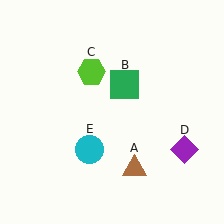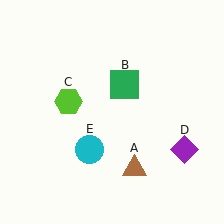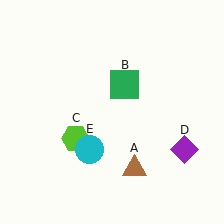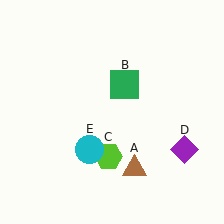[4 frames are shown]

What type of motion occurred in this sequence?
The lime hexagon (object C) rotated counterclockwise around the center of the scene.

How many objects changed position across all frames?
1 object changed position: lime hexagon (object C).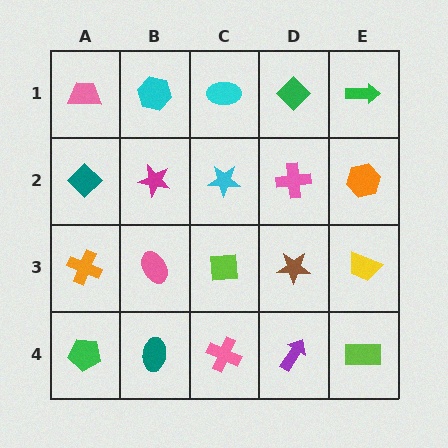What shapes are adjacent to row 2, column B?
A cyan hexagon (row 1, column B), a pink ellipse (row 3, column B), a teal diamond (row 2, column A), a cyan star (row 2, column C).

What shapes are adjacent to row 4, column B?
A pink ellipse (row 3, column B), a green pentagon (row 4, column A), a pink cross (row 4, column C).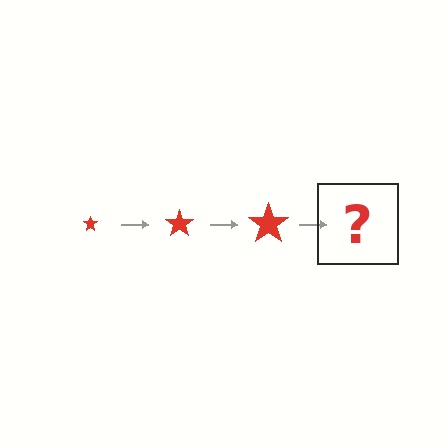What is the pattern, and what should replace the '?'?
The pattern is that the star gets progressively larger each step. The '?' should be a red star, larger than the previous one.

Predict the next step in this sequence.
The next step is a red star, larger than the previous one.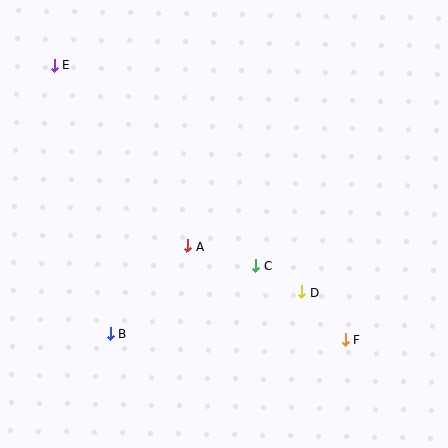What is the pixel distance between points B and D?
The distance between B and D is 196 pixels.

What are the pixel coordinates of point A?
Point A is at (187, 246).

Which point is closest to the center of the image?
Point A at (187, 246) is closest to the center.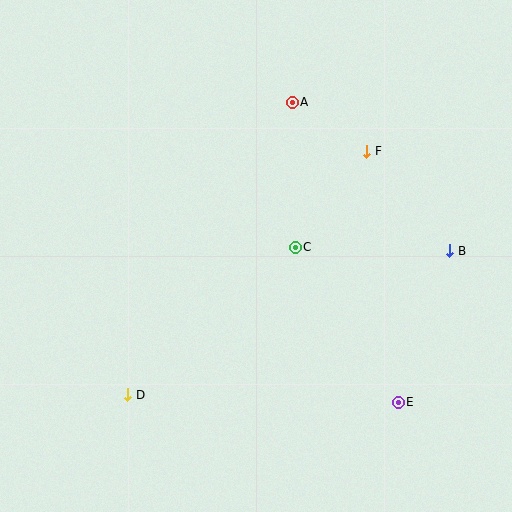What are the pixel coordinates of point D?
Point D is at (128, 395).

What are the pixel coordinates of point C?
Point C is at (295, 247).